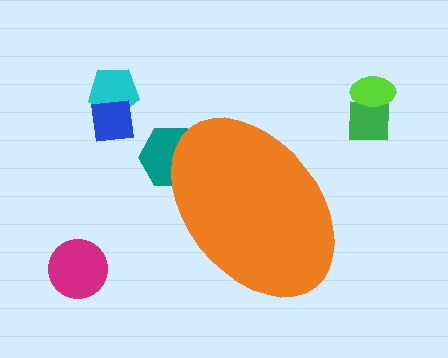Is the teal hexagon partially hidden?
Yes, the teal hexagon is partially hidden behind the orange ellipse.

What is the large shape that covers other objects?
An orange ellipse.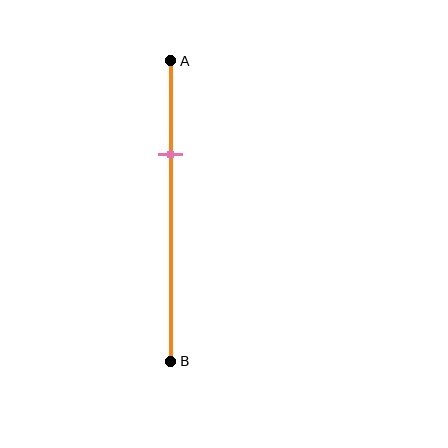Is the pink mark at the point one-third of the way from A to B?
Yes, the mark is approximately at the one-third point.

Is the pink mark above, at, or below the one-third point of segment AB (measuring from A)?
The pink mark is approximately at the one-third point of segment AB.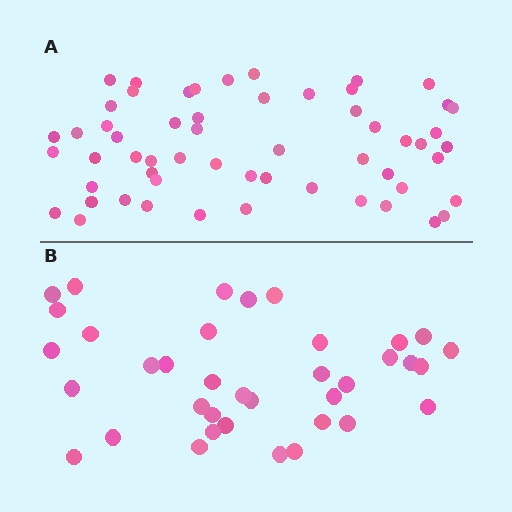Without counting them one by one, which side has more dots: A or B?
Region A (the top region) has more dots.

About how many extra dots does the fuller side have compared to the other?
Region A has approximately 20 more dots than region B.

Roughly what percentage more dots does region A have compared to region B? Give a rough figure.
About 55% more.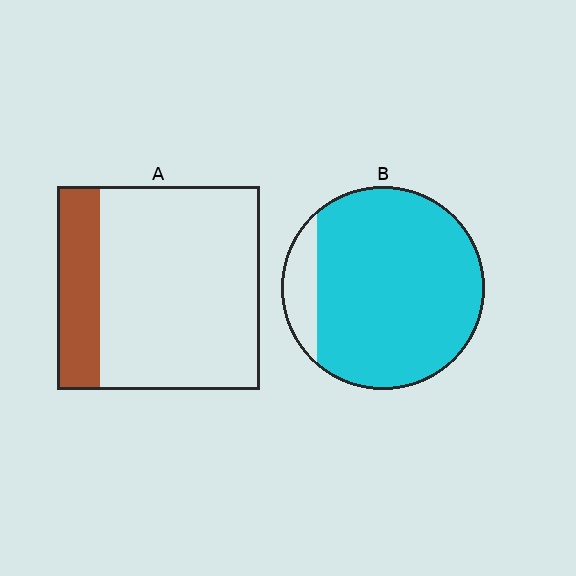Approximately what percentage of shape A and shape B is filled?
A is approximately 20% and B is approximately 90%.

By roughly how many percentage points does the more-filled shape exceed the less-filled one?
By roughly 65 percentage points (B over A).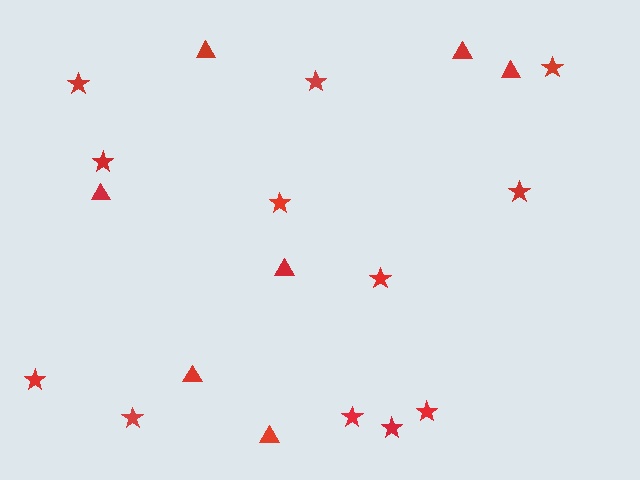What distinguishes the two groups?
There are 2 groups: one group of stars (12) and one group of triangles (7).